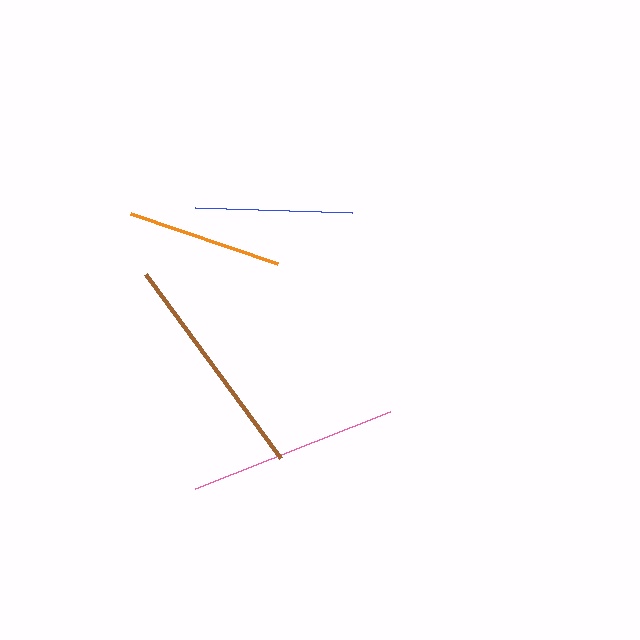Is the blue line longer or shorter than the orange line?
The blue line is longer than the orange line.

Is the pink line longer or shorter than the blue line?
The pink line is longer than the blue line.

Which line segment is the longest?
The brown line is the longest at approximately 228 pixels.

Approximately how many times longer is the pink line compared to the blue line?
The pink line is approximately 1.3 times the length of the blue line.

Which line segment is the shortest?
The orange line is the shortest at approximately 155 pixels.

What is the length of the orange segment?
The orange segment is approximately 155 pixels long.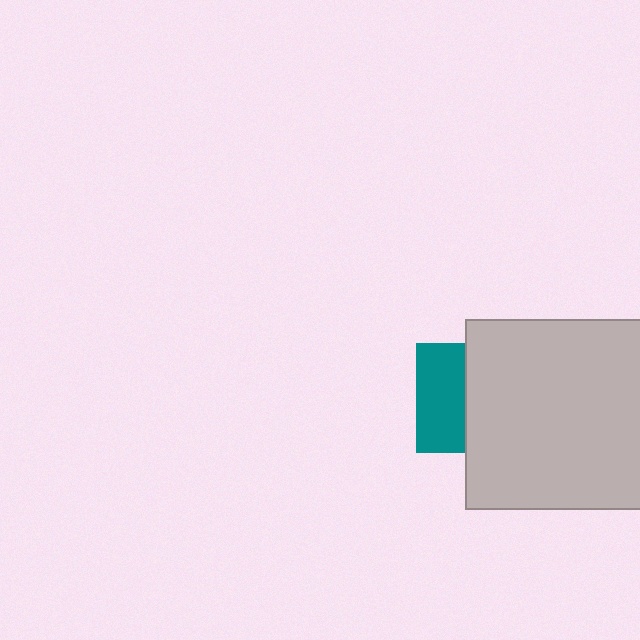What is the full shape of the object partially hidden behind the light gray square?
The partially hidden object is a teal square.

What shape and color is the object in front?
The object in front is a light gray square.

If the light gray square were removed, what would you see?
You would see the complete teal square.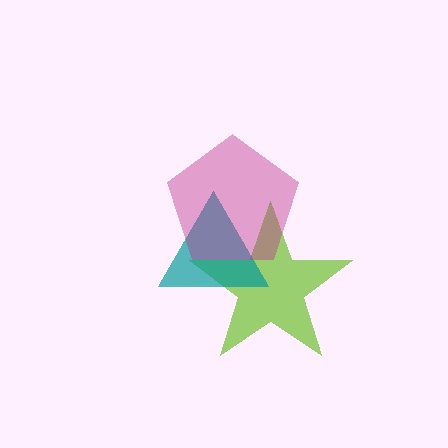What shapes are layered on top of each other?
The layered shapes are: a lime star, a teal triangle, a magenta pentagon.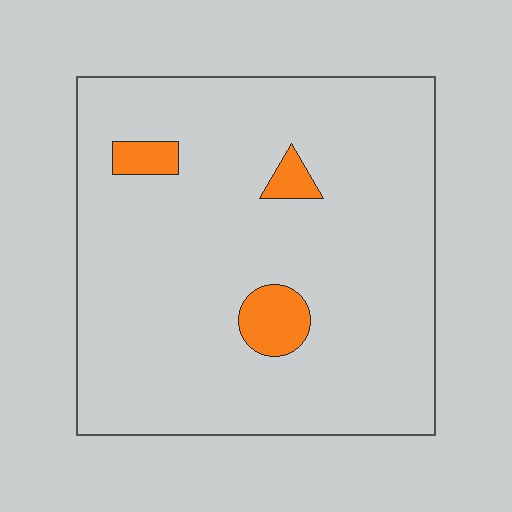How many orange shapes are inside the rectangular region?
3.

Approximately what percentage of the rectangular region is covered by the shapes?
Approximately 5%.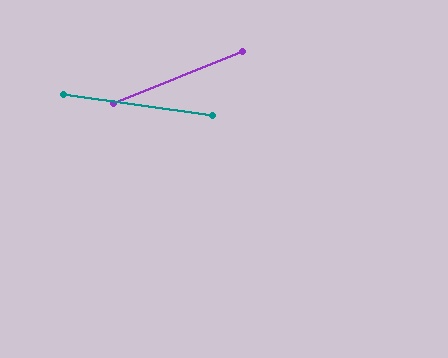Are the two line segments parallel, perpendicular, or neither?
Neither parallel nor perpendicular — they differ by about 30°.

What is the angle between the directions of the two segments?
Approximately 30 degrees.